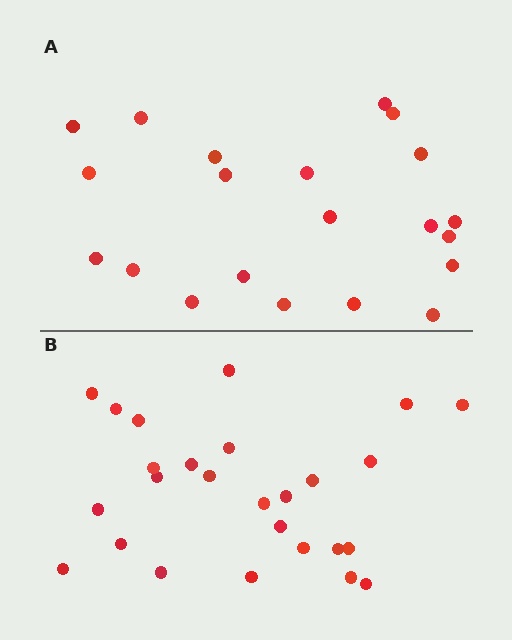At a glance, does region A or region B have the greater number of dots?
Region B (the bottom region) has more dots.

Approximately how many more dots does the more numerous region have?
Region B has about 5 more dots than region A.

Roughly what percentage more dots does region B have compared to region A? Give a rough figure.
About 25% more.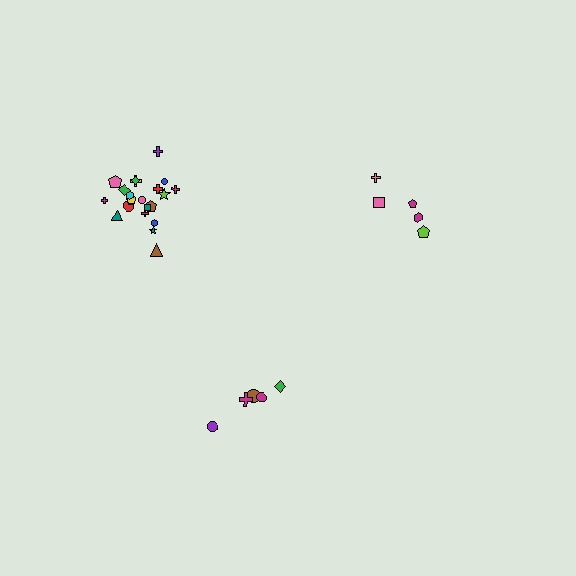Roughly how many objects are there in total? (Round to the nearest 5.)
Roughly 30 objects in total.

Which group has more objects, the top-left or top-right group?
The top-left group.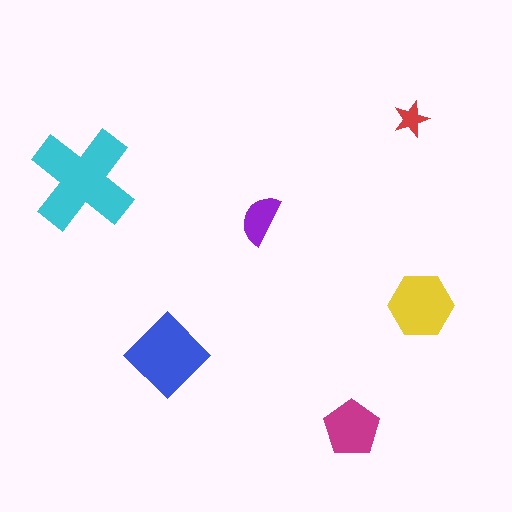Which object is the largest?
The cyan cross.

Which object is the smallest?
The red star.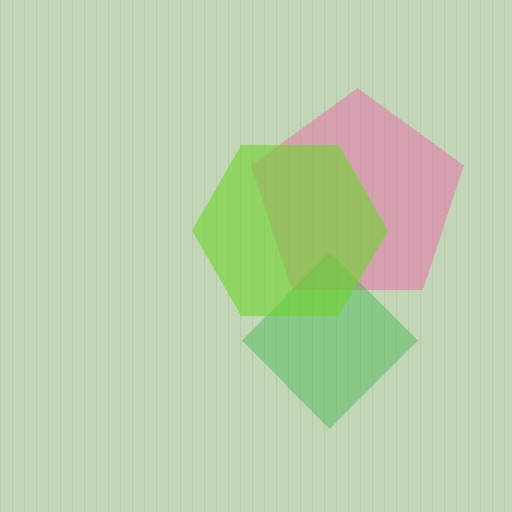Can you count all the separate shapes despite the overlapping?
Yes, there are 3 separate shapes.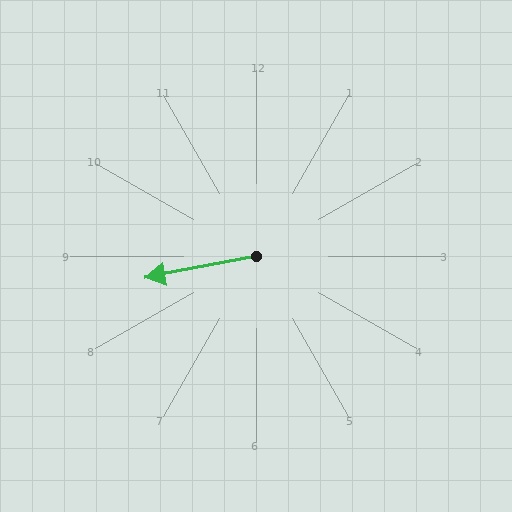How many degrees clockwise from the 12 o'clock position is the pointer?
Approximately 259 degrees.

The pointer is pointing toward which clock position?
Roughly 9 o'clock.